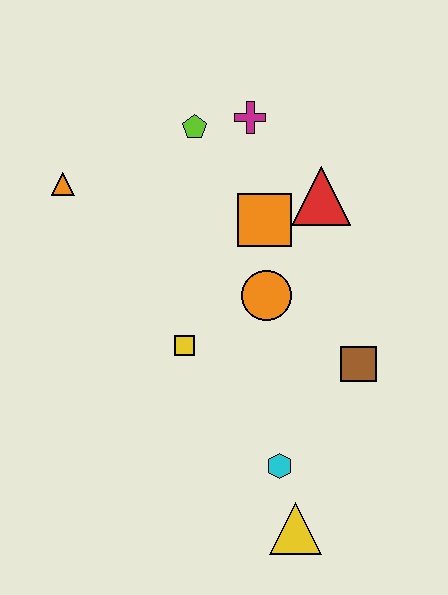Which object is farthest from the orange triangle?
The yellow triangle is farthest from the orange triangle.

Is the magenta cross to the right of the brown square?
No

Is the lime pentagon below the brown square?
No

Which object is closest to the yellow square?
The orange circle is closest to the yellow square.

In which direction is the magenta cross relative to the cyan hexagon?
The magenta cross is above the cyan hexagon.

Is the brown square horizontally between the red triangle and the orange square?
No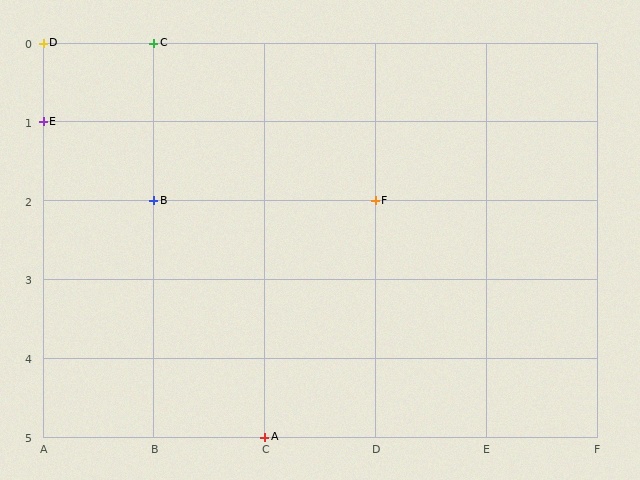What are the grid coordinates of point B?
Point B is at grid coordinates (B, 2).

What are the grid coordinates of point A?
Point A is at grid coordinates (C, 5).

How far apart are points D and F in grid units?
Points D and F are 3 columns and 2 rows apart (about 3.6 grid units diagonally).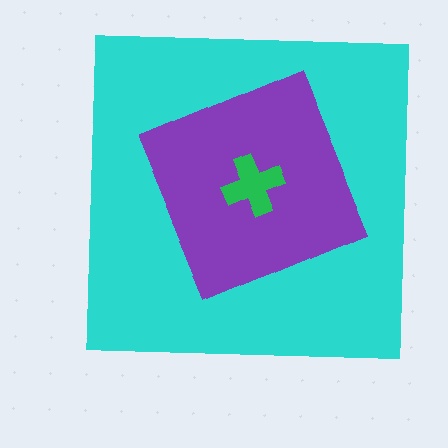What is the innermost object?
The green cross.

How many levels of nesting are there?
3.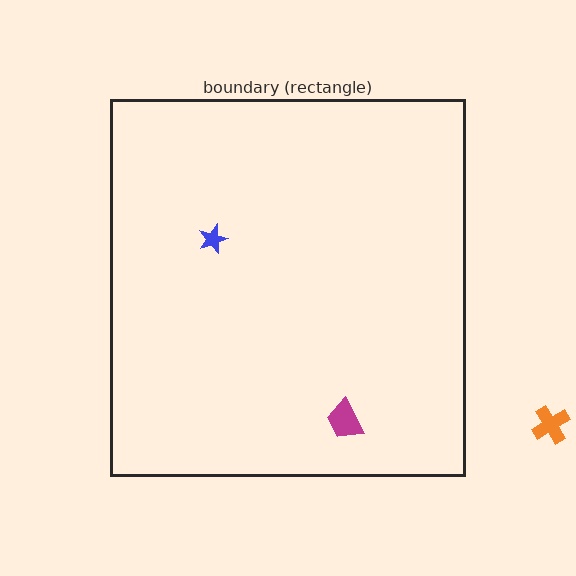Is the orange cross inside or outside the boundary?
Outside.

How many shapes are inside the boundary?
2 inside, 1 outside.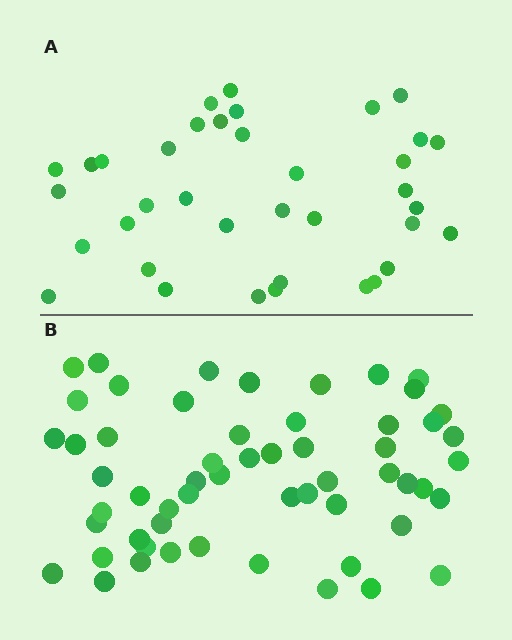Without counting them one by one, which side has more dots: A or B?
Region B (the bottom region) has more dots.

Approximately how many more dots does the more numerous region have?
Region B has approximately 20 more dots than region A.